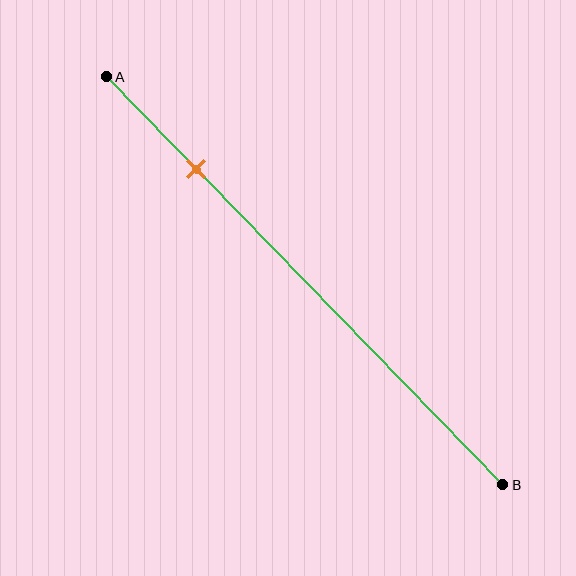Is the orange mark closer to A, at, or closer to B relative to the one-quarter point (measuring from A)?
The orange mark is approximately at the one-quarter point of segment AB.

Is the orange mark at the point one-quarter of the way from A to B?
Yes, the mark is approximately at the one-quarter point.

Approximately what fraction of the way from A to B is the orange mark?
The orange mark is approximately 25% of the way from A to B.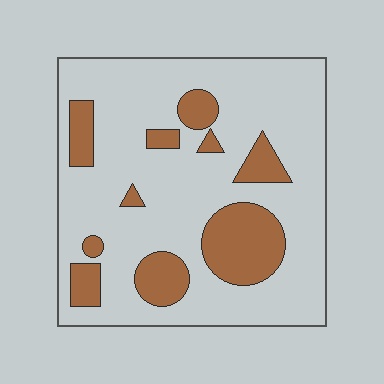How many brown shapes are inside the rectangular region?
10.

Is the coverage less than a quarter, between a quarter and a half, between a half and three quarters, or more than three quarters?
Less than a quarter.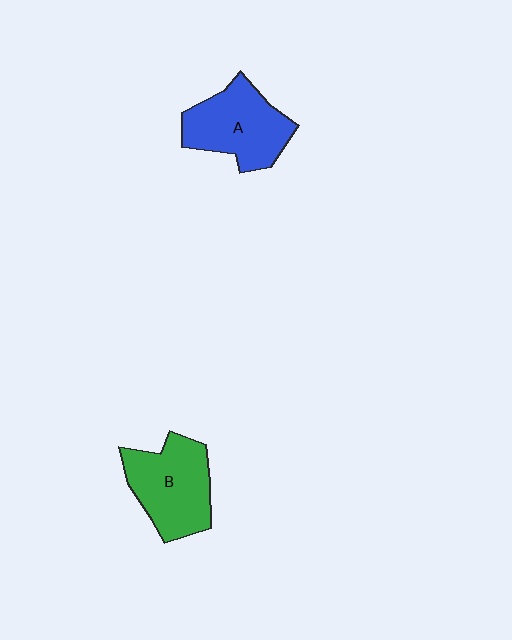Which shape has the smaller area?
Shape A (blue).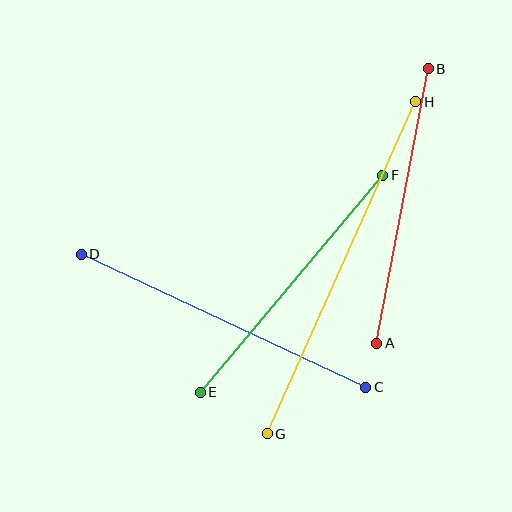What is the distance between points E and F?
The distance is approximately 284 pixels.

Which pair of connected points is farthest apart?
Points G and H are farthest apart.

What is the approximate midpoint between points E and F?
The midpoint is at approximately (292, 284) pixels.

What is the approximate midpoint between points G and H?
The midpoint is at approximately (342, 268) pixels.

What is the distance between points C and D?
The distance is approximately 314 pixels.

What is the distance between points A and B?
The distance is approximately 279 pixels.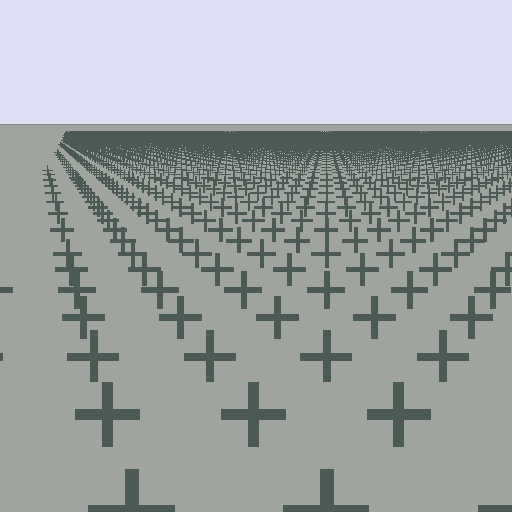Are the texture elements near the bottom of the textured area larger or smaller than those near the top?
Larger. Near the bottom, elements are closer to the viewer and appear at a bigger on-screen size.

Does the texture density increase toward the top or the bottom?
Density increases toward the top.